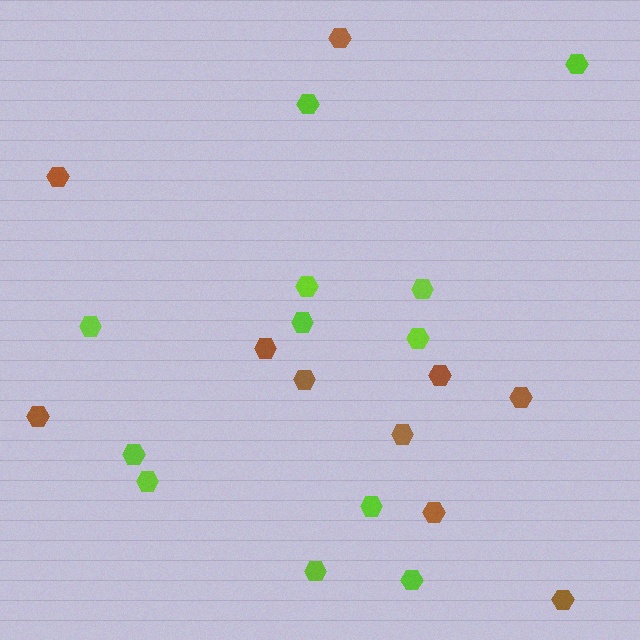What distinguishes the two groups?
There are 2 groups: one group of brown hexagons (10) and one group of lime hexagons (12).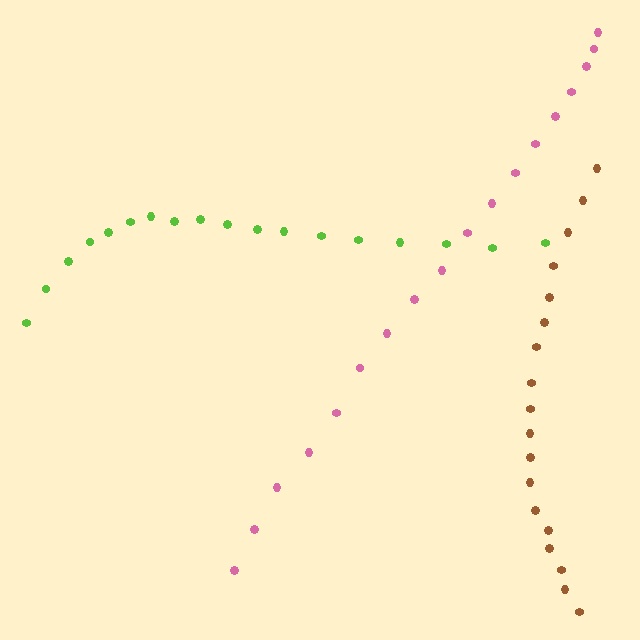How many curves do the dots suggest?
There are 3 distinct paths.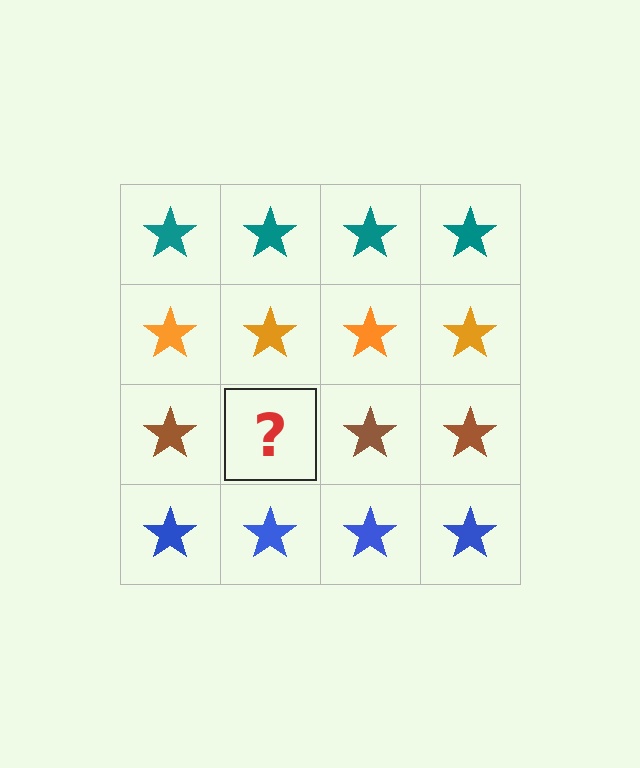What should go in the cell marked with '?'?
The missing cell should contain a brown star.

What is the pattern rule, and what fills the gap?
The rule is that each row has a consistent color. The gap should be filled with a brown star.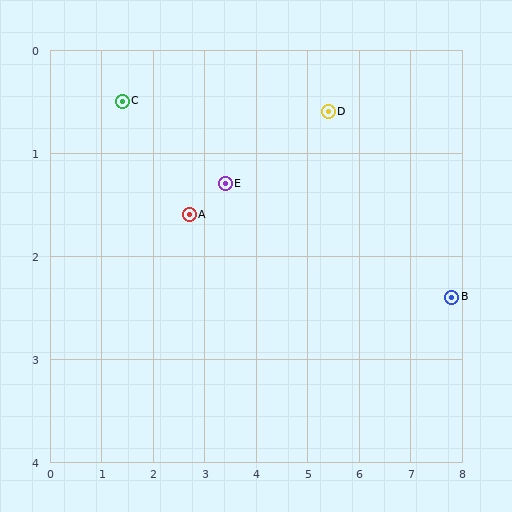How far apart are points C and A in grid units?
Points C and A are about 1.7 grid units apart.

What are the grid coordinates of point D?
Point D is at approximately (5.4, 0.6).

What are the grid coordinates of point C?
Point C is at approximately (1.4, 0.5).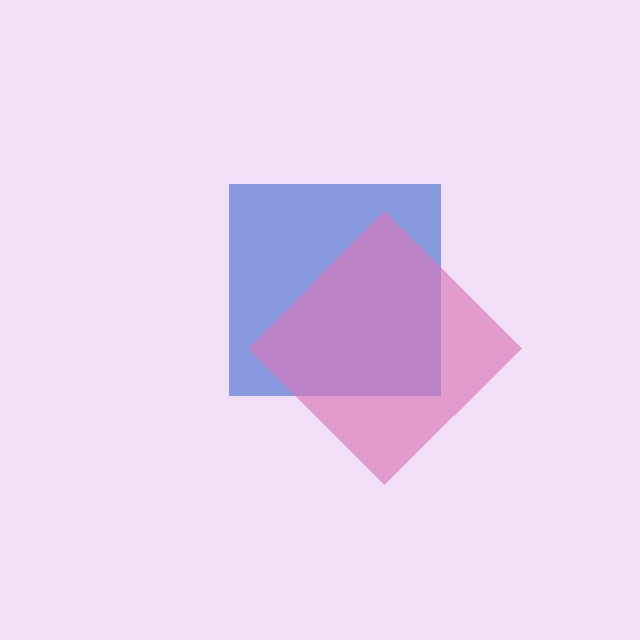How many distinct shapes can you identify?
There are 2 distinct shapes: a blue square, a pink diamond.